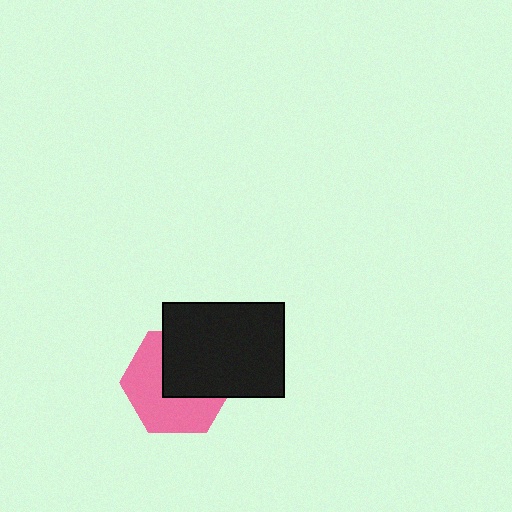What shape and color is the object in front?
The object in front is a black rectangle.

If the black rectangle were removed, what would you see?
You would see the complete pink hexagon.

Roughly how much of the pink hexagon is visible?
About half of it is visible (roughly 54%).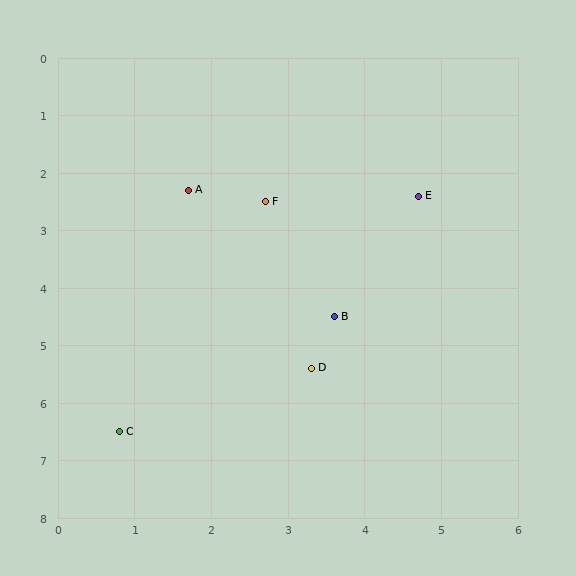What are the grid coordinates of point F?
Point F is at approximately (2.7, 2.5).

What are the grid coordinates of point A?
Point A is at approximately (1.7, 2.3).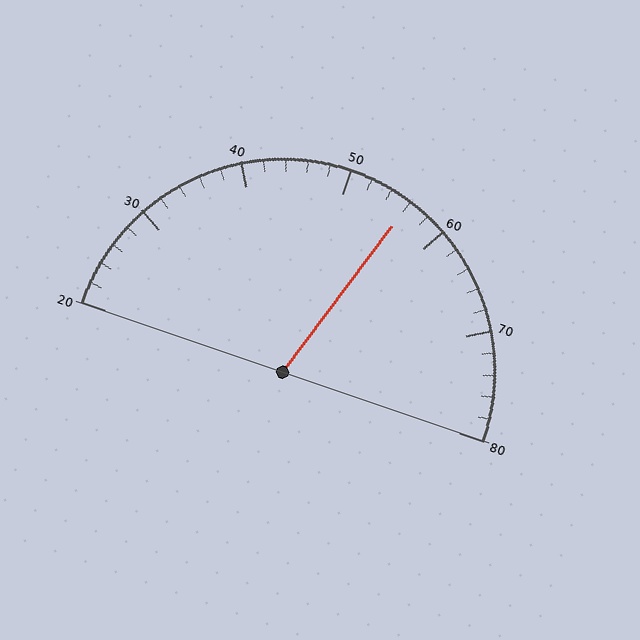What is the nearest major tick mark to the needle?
The nearest major tick mark is 60.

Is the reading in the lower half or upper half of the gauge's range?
The reading is in the upper half of the range (20 to 80).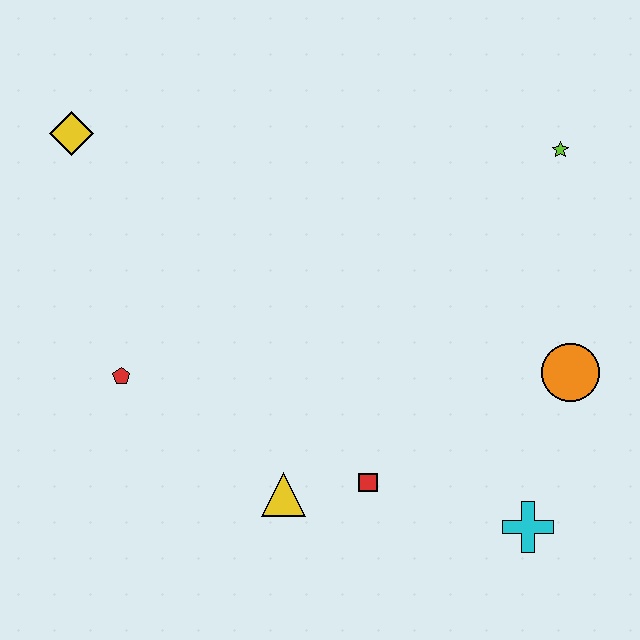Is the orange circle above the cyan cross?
Yes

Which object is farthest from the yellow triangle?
The lime star is farthest from the yellow triangle.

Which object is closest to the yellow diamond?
The red pentagon is closest to the yellow diamond.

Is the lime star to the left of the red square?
No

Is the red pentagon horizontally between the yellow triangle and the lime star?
No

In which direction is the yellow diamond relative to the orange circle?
The yellow diamond is to the left of the orange circle.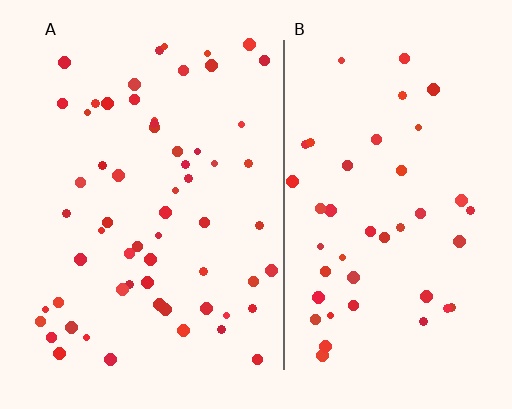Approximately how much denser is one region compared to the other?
Approximately 1.3× — region A over region B.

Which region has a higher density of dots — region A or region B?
A (the left).